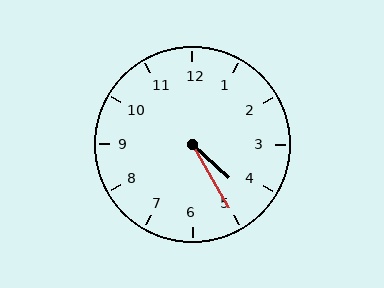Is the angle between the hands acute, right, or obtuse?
It is acute.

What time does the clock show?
4:25.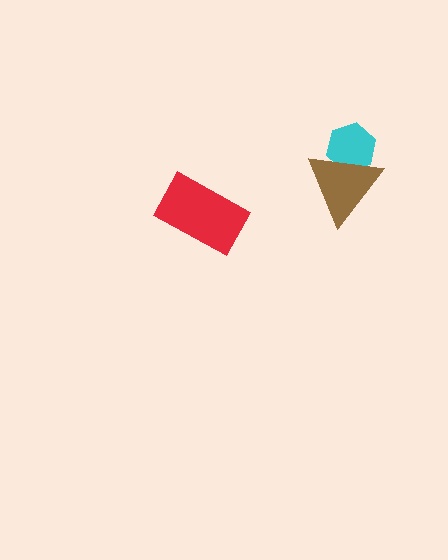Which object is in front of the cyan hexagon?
The brown triangle is in front of the cyan hexagon.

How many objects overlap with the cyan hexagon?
1 object overlaps with the cyan hexagon.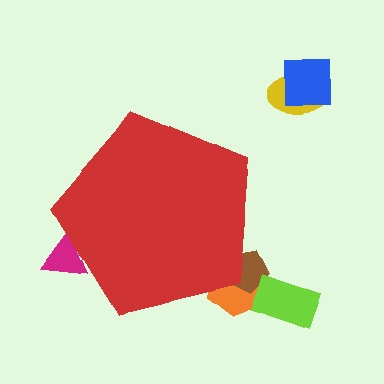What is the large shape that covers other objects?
A red pentagon.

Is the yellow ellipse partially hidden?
No, the yellow ellipse is fully visible.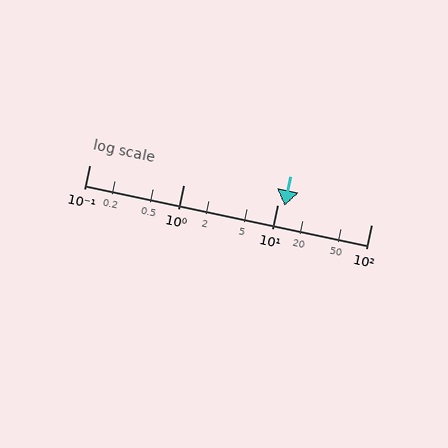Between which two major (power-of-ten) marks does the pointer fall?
The pointer is between 10 and 100.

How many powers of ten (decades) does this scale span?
The scale spans 3 decades, from 0.1 to 100.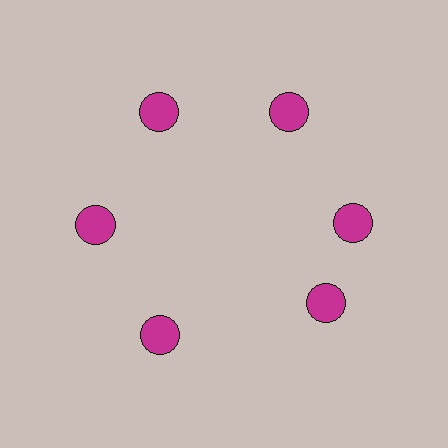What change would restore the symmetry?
The symmetry would be restored by rotating it back into even spacing with its neighbors so that all 6 circles sit at equal angles and equal distance from the center.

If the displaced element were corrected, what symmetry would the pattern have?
It would have 6-fold rotational symmetry — the pattern would map onto itself every 60 degrees.